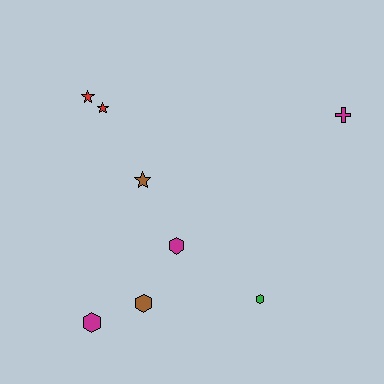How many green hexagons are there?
There is 1 green hexagon.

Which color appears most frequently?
Magenta, with 3 objects.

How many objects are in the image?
There are 8 objects.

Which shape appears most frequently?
Hexagon, with 4 objects.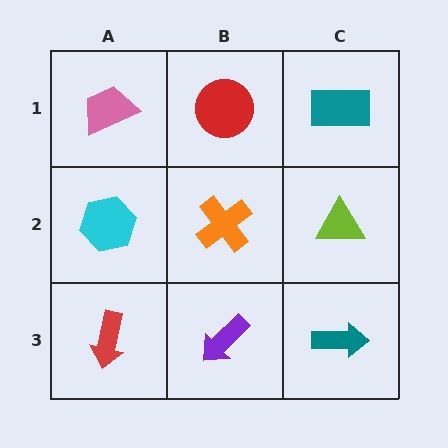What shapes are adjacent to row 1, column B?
An orange cross (row 2, column B), a pink trapezoid (row 1, column A), a teal rectangle (row 1, column C).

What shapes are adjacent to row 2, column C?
A teal rectangle (row 1, column C), a teal arrow (row 3, column C), an orange cross (row 2, column B).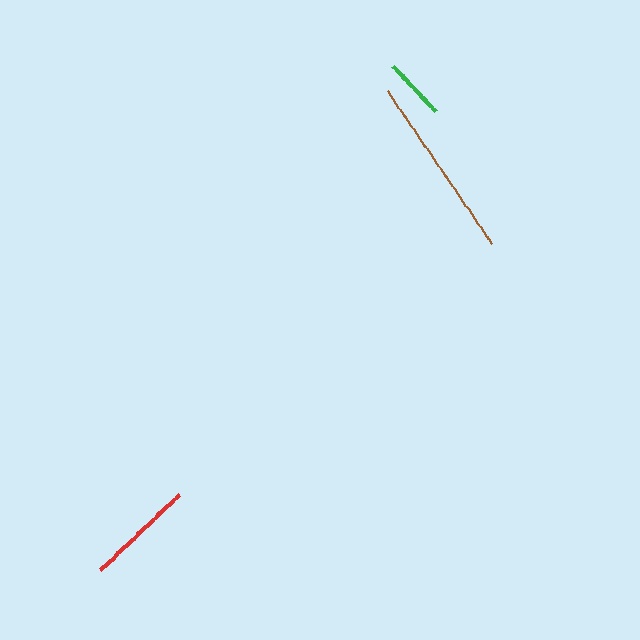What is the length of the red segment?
The red segment is approximately 108 pixels long.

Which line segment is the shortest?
The green line is the shortest at approximately 62 pixels.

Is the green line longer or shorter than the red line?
The red line is longer than the green line.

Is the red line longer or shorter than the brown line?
The brown line is longer than the red line.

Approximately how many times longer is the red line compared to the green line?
The red line is approximately 1.7 times the length of the green line.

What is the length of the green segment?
The green segment is approximately 62 pixels long.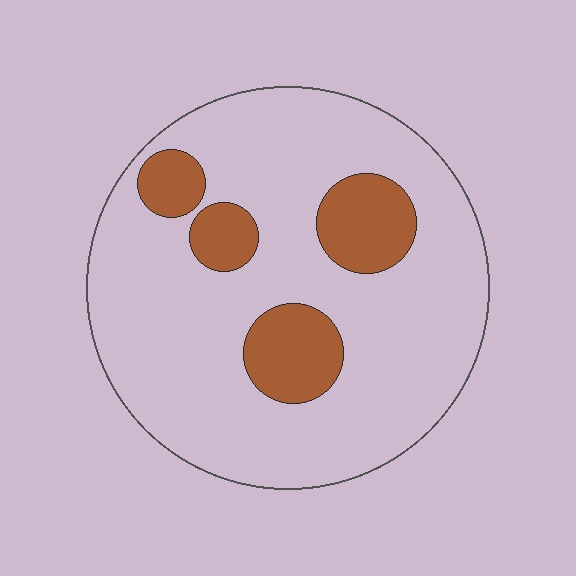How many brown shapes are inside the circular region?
4.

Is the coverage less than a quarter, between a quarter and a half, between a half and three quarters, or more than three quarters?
Less than a quarter.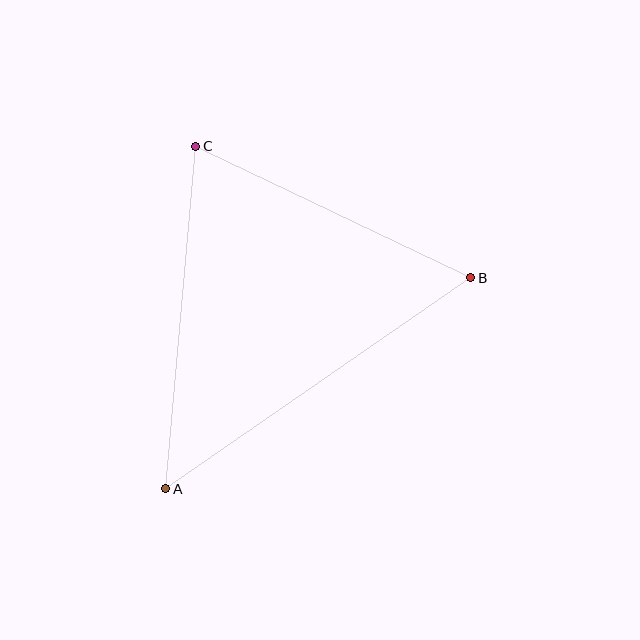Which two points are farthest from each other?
Points A and B are farthest from each other.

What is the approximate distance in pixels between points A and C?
The distance between A and C is approximately 344 pixels.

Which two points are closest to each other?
Points B and C are closest to each other.